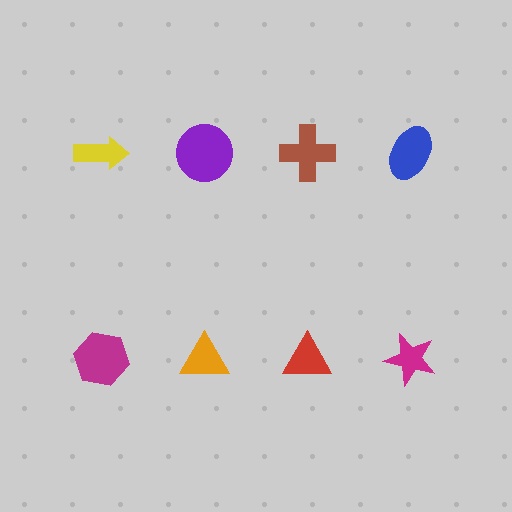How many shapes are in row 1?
4 shapes.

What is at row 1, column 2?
A purple circle.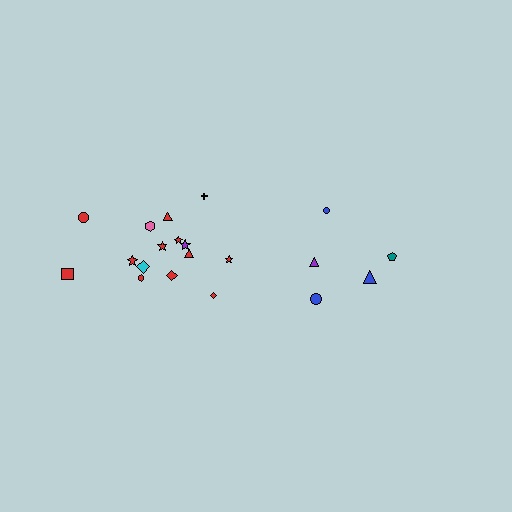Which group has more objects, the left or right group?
The left group.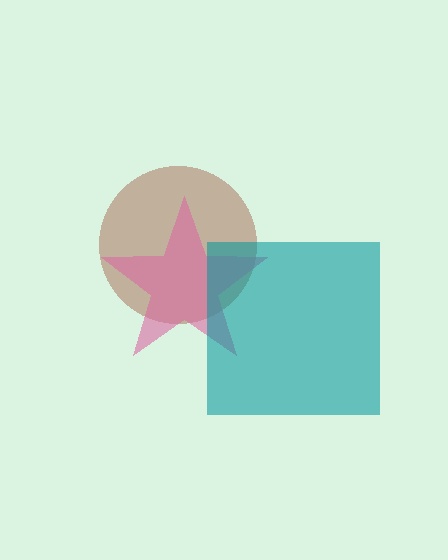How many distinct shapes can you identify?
There are 3 distinct shapes: a brown circle, a pink star, a teal square.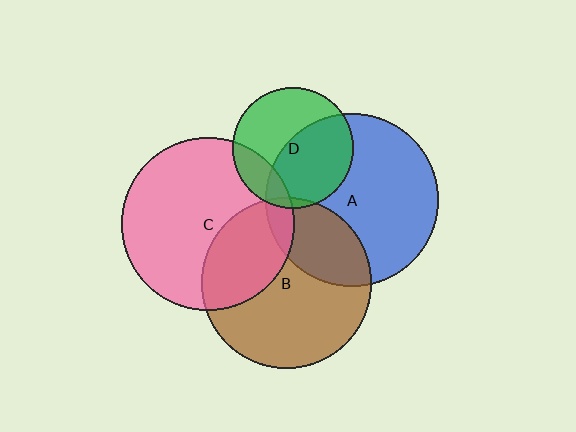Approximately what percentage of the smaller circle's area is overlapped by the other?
Approximately 30%.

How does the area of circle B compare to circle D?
Approximately 2.0 times.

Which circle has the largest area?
Circle C (pink).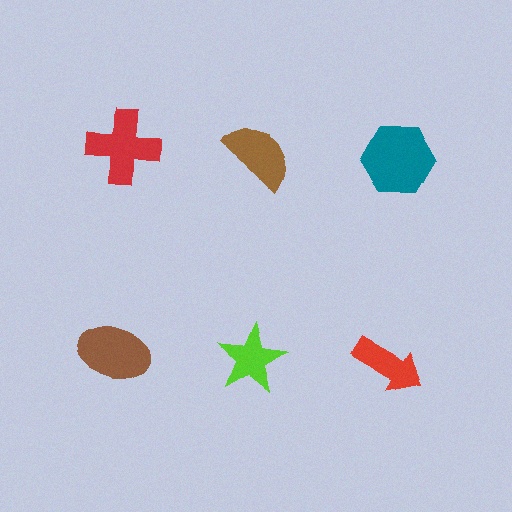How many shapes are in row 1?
3 shapes.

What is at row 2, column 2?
A lime star.